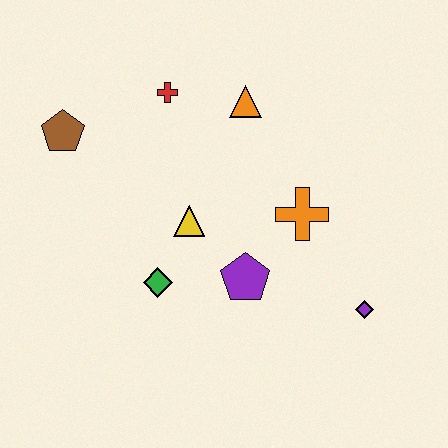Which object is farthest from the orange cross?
The brown pentagon is farthest from the orange cross.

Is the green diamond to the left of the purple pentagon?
Yes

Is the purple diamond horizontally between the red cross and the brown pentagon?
No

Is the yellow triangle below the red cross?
Yes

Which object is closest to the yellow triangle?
The green diamond is closest to the yellow triangle.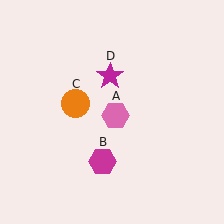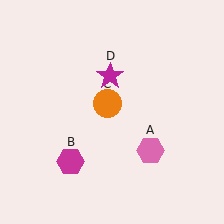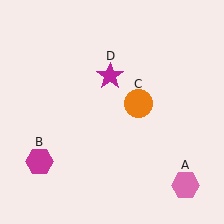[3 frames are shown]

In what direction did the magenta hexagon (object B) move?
The magenta hexagon (object B) moved left.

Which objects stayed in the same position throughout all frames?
Magenta star (object D) remained stationary.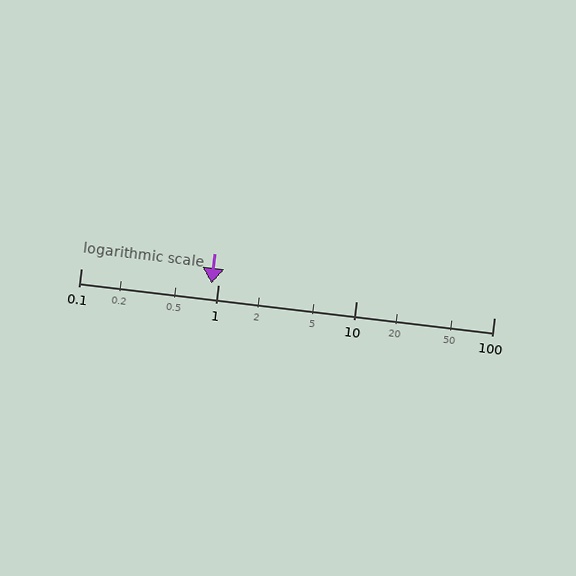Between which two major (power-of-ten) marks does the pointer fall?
The pointer is between 0.1 and 1.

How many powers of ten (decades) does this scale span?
The scale spans 3 decades, from 0.1 to 100.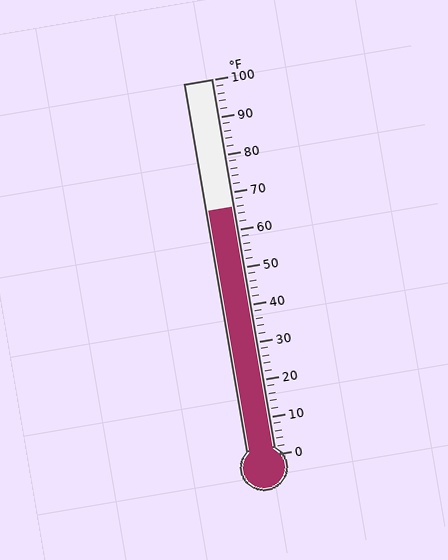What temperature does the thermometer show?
The thermometer shows approximately 66°F.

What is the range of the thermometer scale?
The thermometer scale ranges from 0°F to 100°F.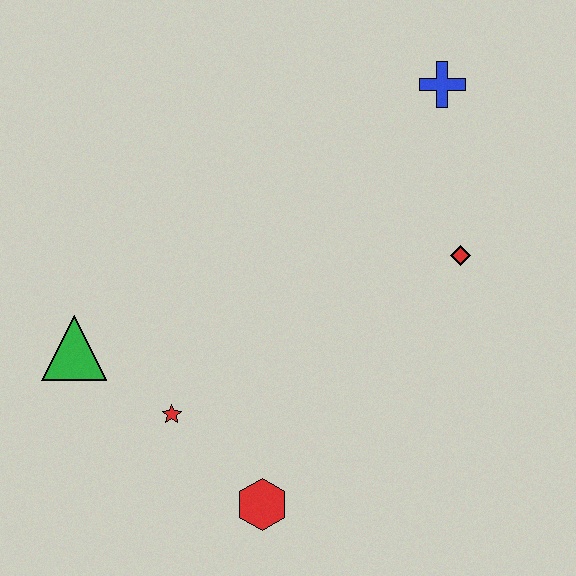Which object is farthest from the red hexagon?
The blue cross is farthest from the red hexagon.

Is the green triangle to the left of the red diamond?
Yes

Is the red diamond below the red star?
No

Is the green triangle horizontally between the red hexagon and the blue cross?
No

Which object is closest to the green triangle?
The red star is closest to the green triangle.